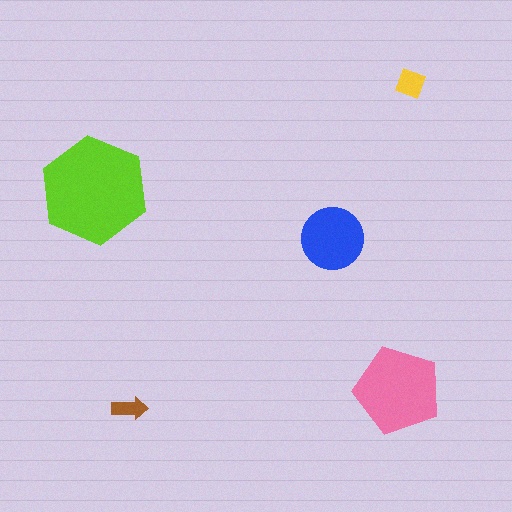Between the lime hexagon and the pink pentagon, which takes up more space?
The lime hexagon.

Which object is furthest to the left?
The lime hexagon is leftmost.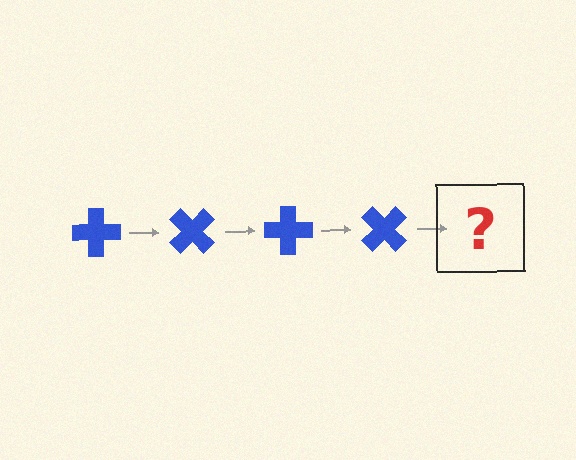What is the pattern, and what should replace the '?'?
The pattern is that the cross rotates 45 degrees each step. The '?' should be a blue cross rotated 180 degrees.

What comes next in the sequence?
The next element should be a blue cross rotated 180 degrees.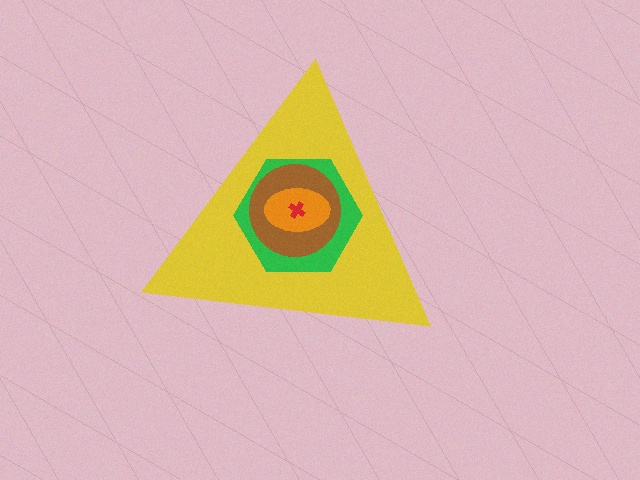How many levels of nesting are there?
5.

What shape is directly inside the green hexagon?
The brown circle.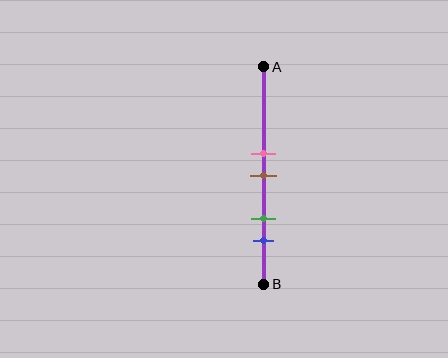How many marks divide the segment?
There are 4 marks dividing the segment.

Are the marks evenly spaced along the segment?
No, the marks are not evenly spaced.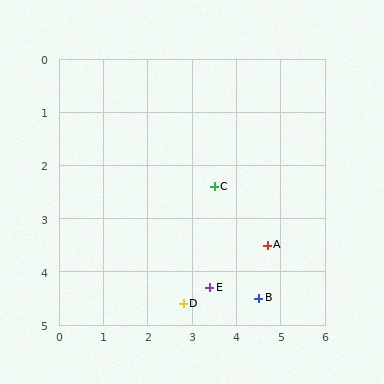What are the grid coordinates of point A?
Point A is at approximately (4.7, 3.5).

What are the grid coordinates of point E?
Point E is at approximately (3.4, 4.3).